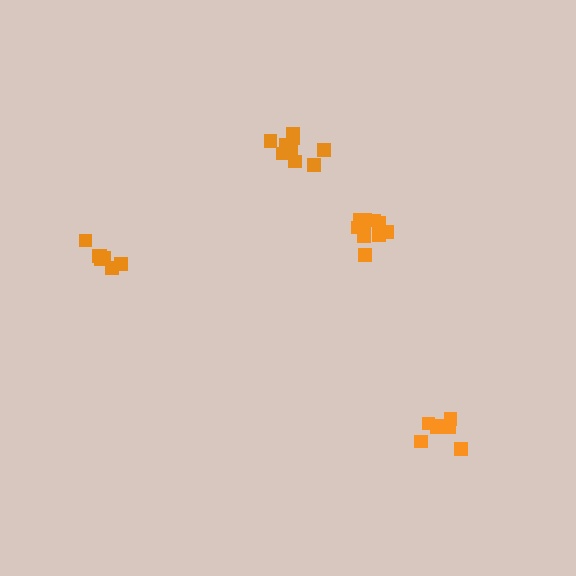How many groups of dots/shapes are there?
There are 4 groups.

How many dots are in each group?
Group 1: 8 dots, Group 2: 10 dots, Group 3: 7 dots, Group 4: 9 dots (34 total).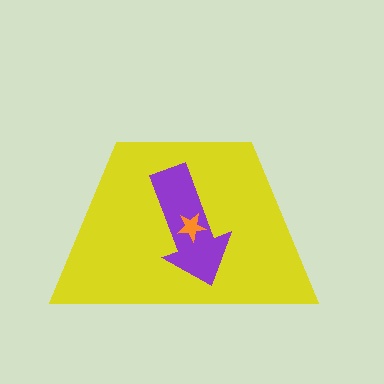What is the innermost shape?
The orange star.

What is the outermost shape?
The yellow trapezoid.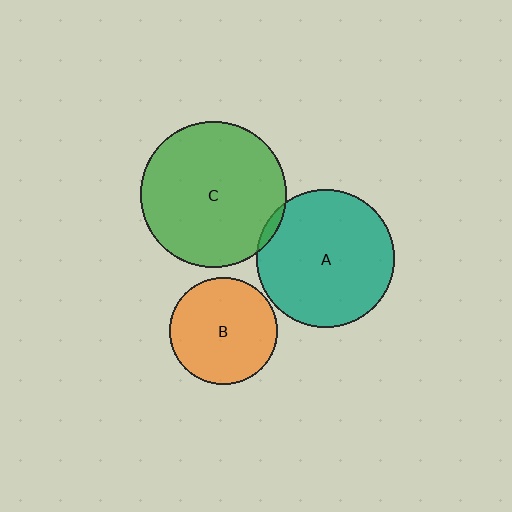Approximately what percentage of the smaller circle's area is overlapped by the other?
Approximately 5%.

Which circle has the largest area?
Circle C (green).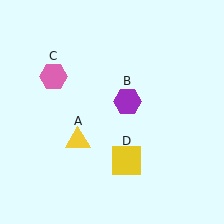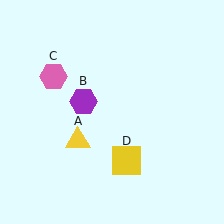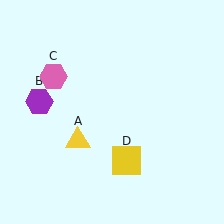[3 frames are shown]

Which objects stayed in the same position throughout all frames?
Yellow triangle (object A) and pink hexagon (object C) and yellow square (object D) remained stationary.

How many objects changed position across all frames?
1 object changed position: purple hexagon (object B).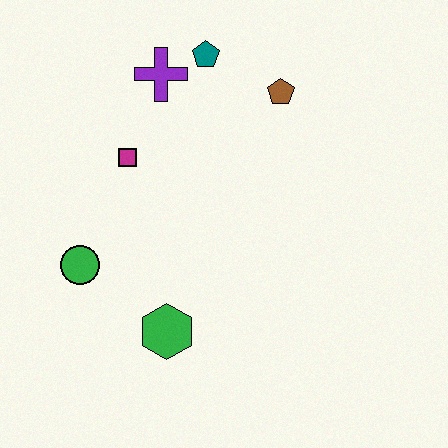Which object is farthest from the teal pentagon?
The green hexagon is farthest from the teal pentagon.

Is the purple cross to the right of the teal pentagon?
No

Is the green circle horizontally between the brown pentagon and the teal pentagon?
No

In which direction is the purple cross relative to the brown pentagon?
The purple cross is to the left of the brown pentagon.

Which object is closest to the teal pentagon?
The purple cross is closest to the teal pentagon.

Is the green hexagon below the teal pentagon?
Yes